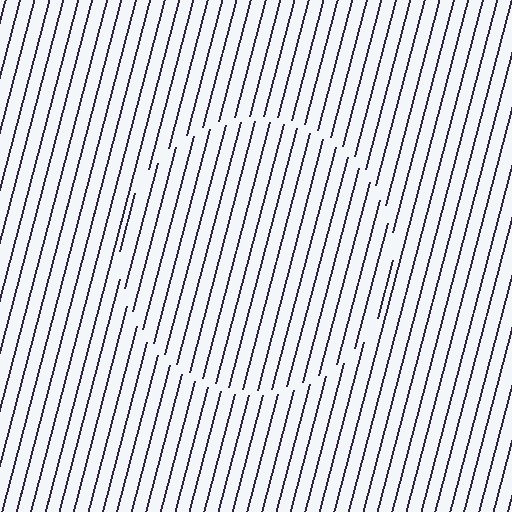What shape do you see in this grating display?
An illusory circle. The interior of the shape contains the same grating, shifted by half a period — the contour is defined by the phase discontinuity where line-ends from the inner and outer gratings abut.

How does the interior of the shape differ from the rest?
The interior of the shape contains the same grating, shifted by half a period — the contour is defined by the phase discontinuity where line-ends from the inner and outer gratings abut.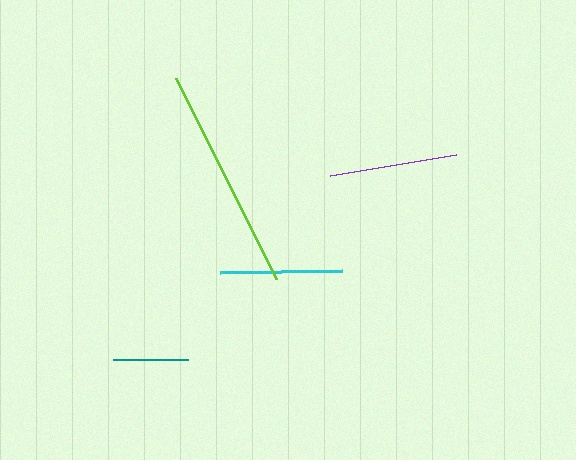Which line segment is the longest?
The lime line is the longest at approximately 224 pixels.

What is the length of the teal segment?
The teal segment is approximately 75 pixels long.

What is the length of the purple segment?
The purple segment is approximately 128 pixels long.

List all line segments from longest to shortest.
From longest to shortest: lime, purple, cyan, teal.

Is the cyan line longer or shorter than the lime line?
The lime line is longer than the cyan line.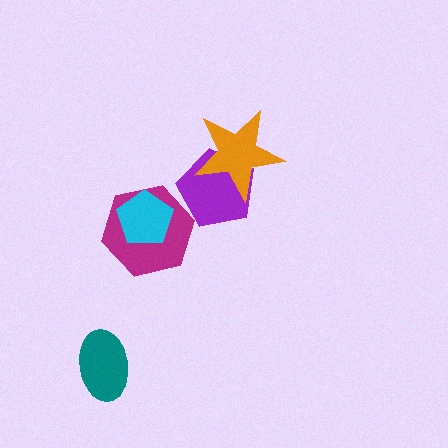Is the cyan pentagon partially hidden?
No, no other shape covers it.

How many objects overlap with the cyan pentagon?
1 object overlaps with the cyan pentagon.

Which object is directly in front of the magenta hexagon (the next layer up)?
The purple pentagon is directly in front of the magenta hexagon.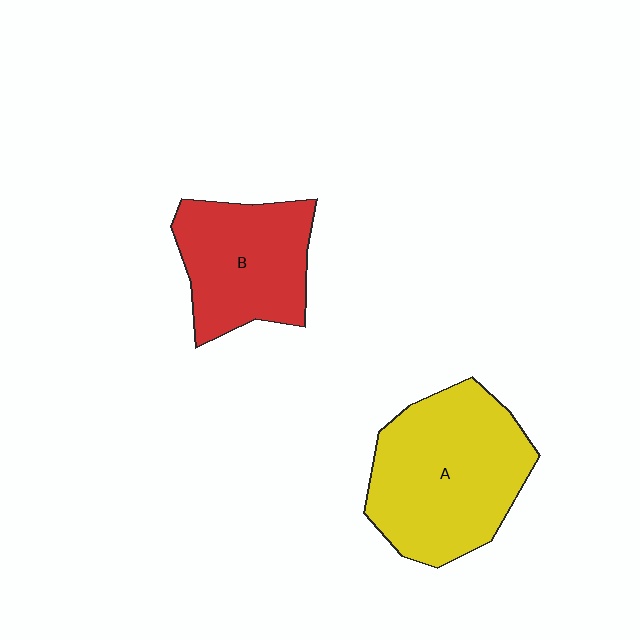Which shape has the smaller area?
Shape B (red).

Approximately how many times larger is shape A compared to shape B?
Approximately 1.4 times.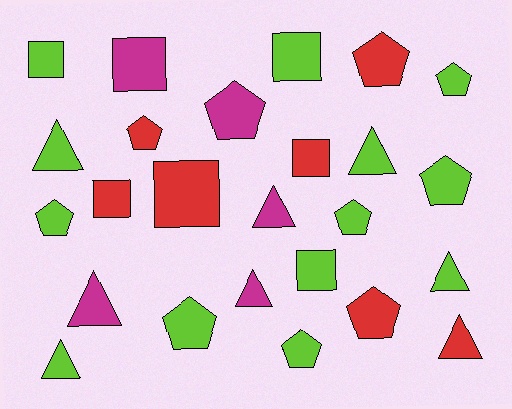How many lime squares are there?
There are 3 lime squares.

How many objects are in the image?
There are 25 objects.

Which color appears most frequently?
Lime, with 13 objects.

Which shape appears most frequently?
Pentagon, with 10 objects.